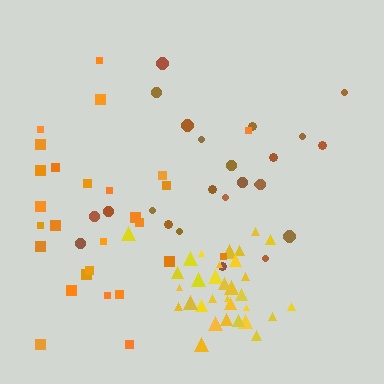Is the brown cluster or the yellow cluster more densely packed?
Yellow.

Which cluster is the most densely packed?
Yellow.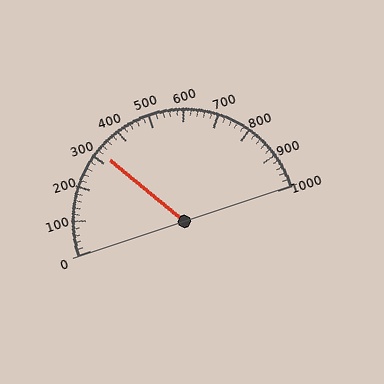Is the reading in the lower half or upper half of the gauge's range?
The reading is in the lower half of the range (0 to 1000).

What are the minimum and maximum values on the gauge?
The gauge ranges from 0 to 1000.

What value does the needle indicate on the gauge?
The needle indicates approximately 320.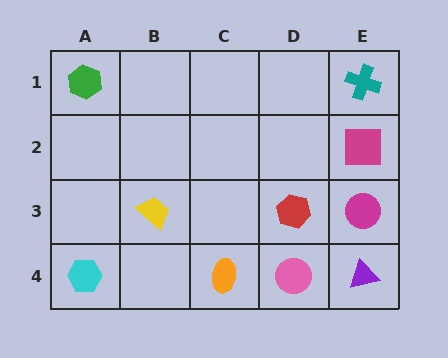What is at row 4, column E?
A purple triangle.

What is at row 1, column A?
A green hexagon.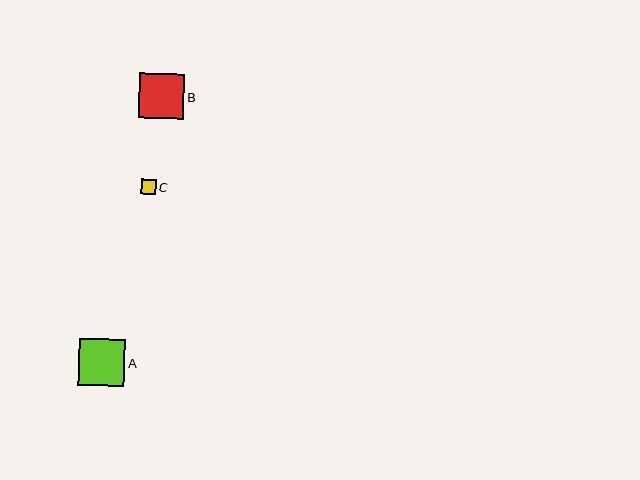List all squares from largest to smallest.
From largest to smallest: A, B, C.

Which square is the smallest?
Square C is the smallest with a size of approximately 15 pixels.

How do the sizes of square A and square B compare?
Square A and square B are approximately the same size.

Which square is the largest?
Square A is the largest with a size of approximately 46 pixels.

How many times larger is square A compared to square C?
Square A is approximately 3.1 times the size of square C.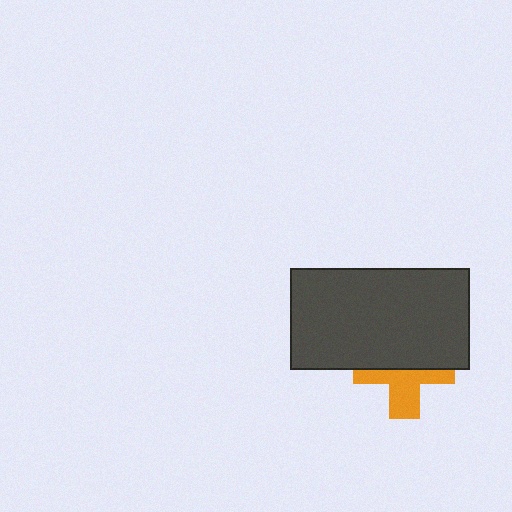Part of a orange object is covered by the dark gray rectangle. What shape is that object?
It is a cross.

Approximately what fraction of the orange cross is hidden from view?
Roughly 53% of the orange cross is hidden behind the dark gray rectangle.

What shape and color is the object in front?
The object in front is a dark gray rectangle.